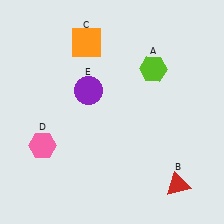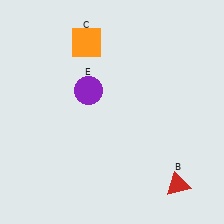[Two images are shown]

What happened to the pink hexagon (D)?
The pink hexagon (D) was removed in Image 2. It was in the bottom-left area of Image 1.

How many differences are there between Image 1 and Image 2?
There are 2 differences between the two images.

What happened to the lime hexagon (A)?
The lime hexagon (A) was removed in Image 2. It was in the top-right area of Image 1.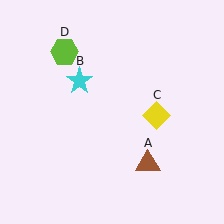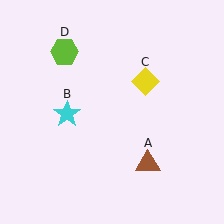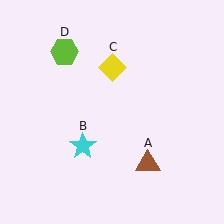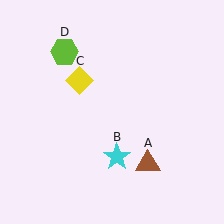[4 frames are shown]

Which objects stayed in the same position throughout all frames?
Brown triangle (object A) and lime hexagon (object D) remained stationary.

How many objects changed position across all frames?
2 objects changed position: cyan star (object B), yellow diamond (object C).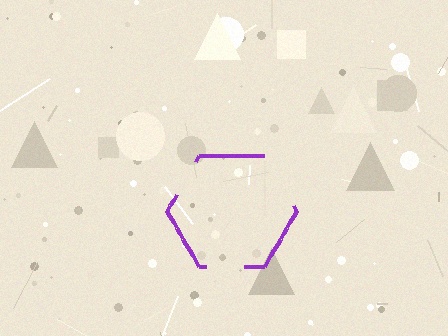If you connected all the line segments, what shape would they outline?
They would outline a hexagon.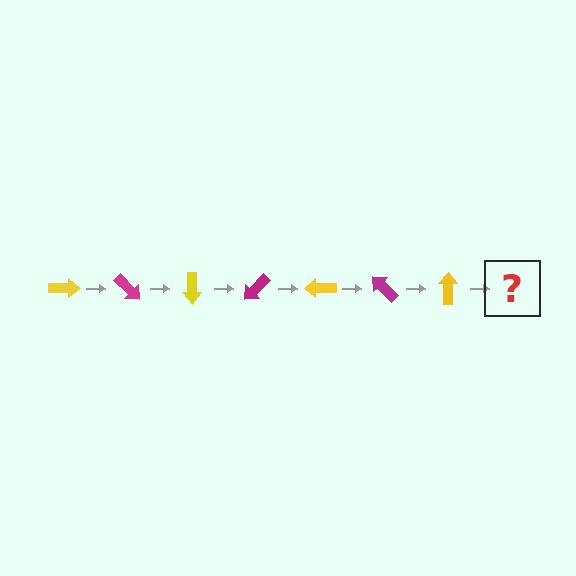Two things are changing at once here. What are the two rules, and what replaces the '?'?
The two rules are that it rotates 45 degrees each step and the color cycles through yellow and magenta. The '?' should be a magenta arrow, rotated 315 degrees from the start.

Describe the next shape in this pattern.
It should be a magenta arrow, rotated 315 degrees from the start.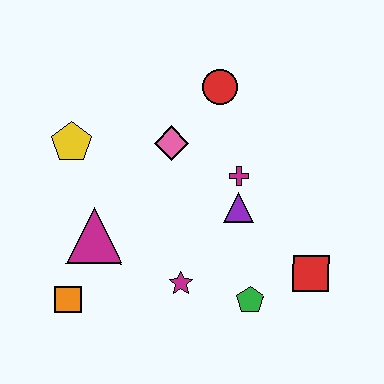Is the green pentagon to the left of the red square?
Yes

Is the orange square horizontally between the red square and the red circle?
No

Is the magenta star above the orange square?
Yes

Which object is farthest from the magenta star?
The red circle is farthest from the magenta star.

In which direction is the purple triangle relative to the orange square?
The purple triangle is to the right of the orange square.